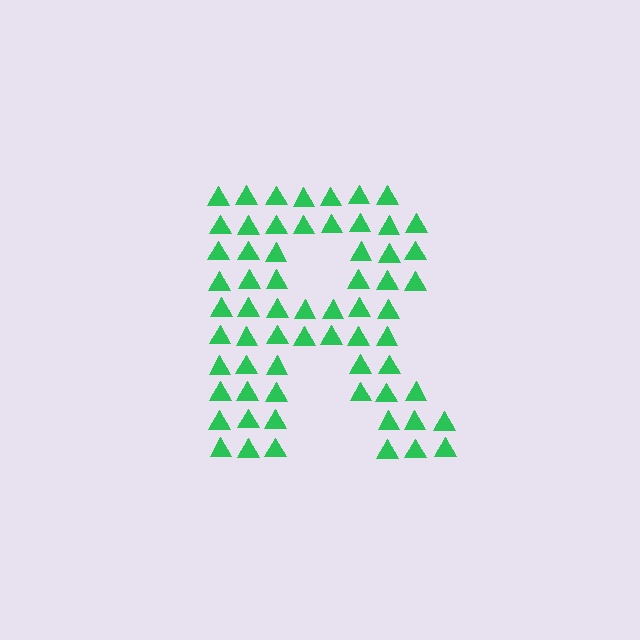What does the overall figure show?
The overall figure shows the letter R.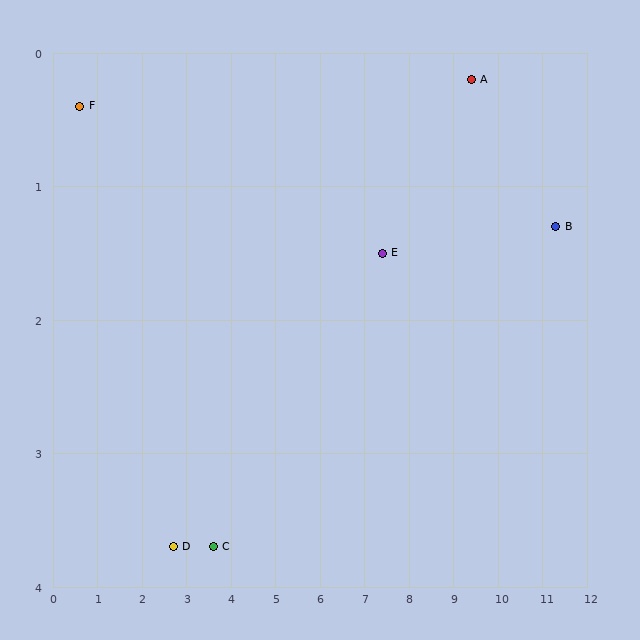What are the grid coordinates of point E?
Point E is at approximately (7.4, 1.5).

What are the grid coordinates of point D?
Point D is at approximately (2.7, 3.7).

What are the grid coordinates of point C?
Point C is at approximately (3.6, 3.7).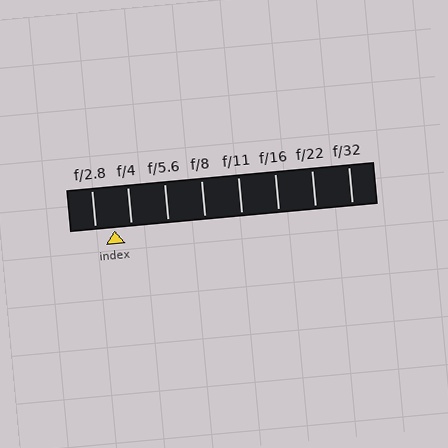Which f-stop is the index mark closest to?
The index mark is closest to f/4.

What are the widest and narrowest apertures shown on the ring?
The widest aperture shown is f/2.8 and the narrowest is f/32.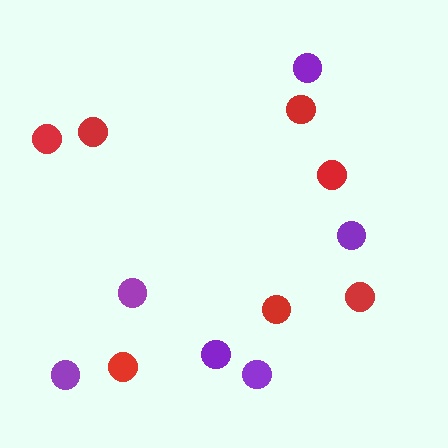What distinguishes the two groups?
There are 2 groups: one group of red circles (7) and one group of purple circles (6).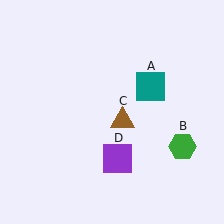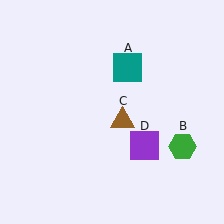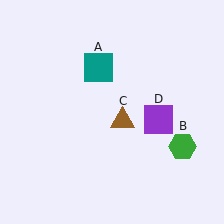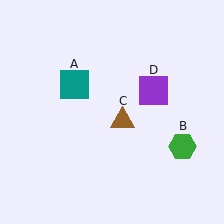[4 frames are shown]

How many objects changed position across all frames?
2 objects changed position: teal square (object A), purple square (object D).